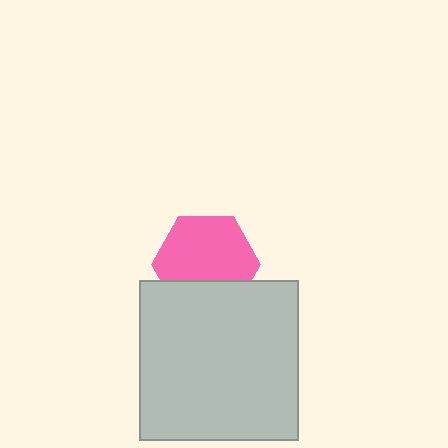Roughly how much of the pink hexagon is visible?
Most of it is visible (roughly 70%).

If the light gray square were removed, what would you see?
You would see the complete pink hexagon.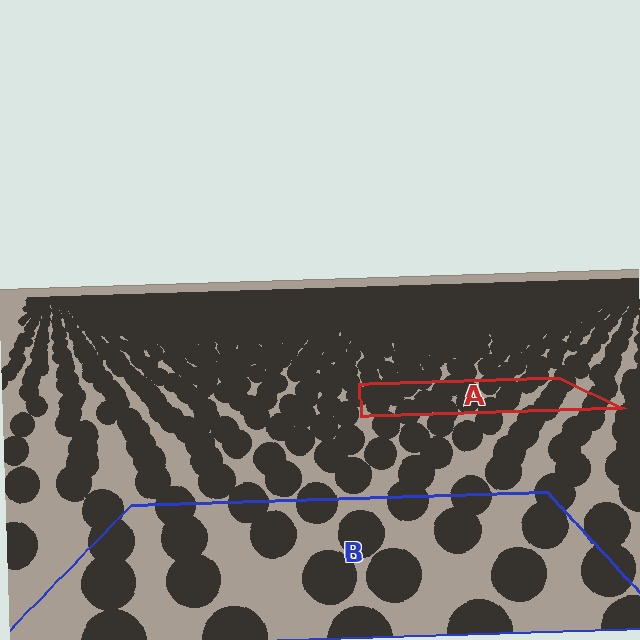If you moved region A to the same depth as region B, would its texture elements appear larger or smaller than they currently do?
They would appear larger. At a closer depth, the same texture elements are projected at a bigger on-screen size.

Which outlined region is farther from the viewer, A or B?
Region A is farther from the viewer — the texture elements inside it appear smaller and more densely packed.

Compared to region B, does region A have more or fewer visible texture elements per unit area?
Region A has more texture elements per unit area — they are packed more densely because it is farther away.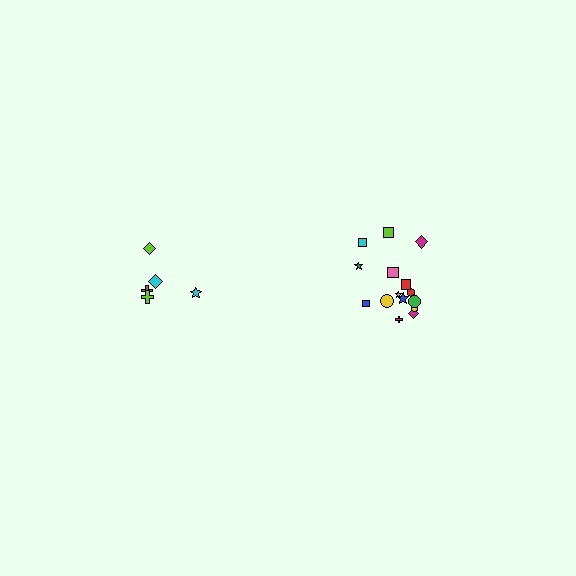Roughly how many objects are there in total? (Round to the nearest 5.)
Roughly 20 objects in total.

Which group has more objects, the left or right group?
The right group.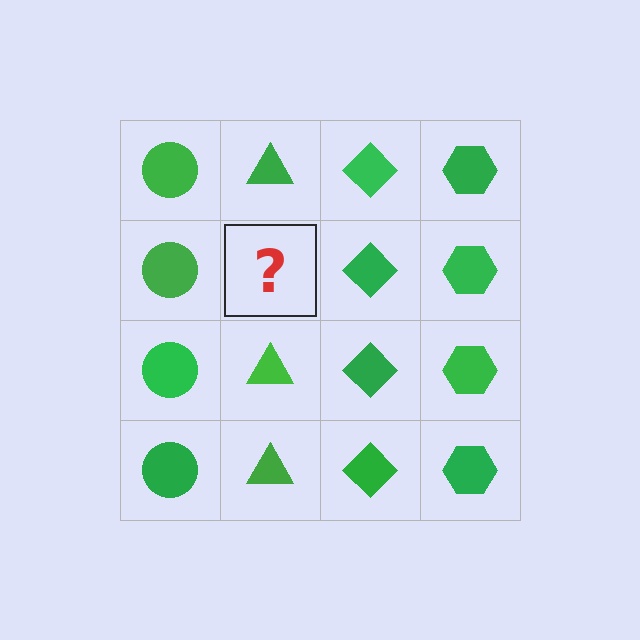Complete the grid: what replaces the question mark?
The question mark should be replaced with a green triangle.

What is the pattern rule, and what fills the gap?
The rule is that each column has a consistent shape. The gap should be filled with a green triangle.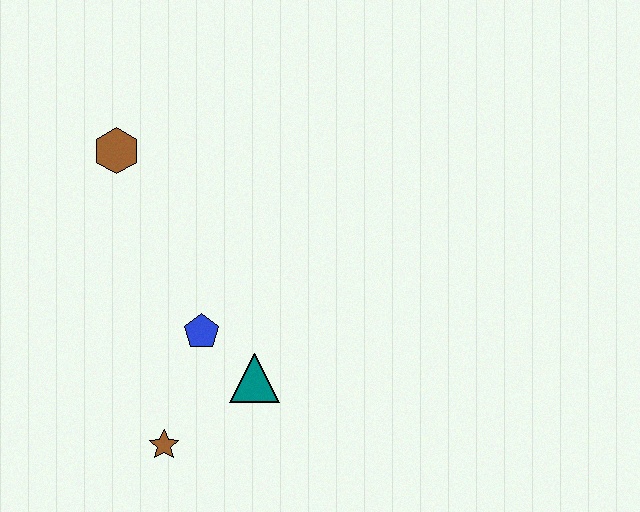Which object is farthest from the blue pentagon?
The brown hexagon is farthest from the blue pentagon.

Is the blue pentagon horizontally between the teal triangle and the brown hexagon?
Yes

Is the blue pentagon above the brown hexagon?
No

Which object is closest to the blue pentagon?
The teal triangle is closest to the blue pentagon.